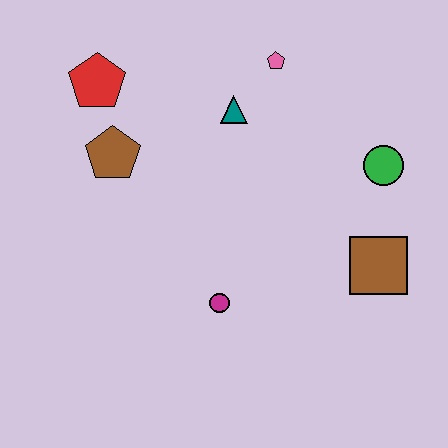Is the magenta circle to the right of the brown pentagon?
Yes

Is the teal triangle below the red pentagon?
Yes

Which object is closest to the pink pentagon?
The teal triangle is closest to the pink pentagon.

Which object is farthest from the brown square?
The red pentagon is farthest from the brown square.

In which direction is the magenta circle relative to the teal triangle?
The magenta circle is below the teal triangle.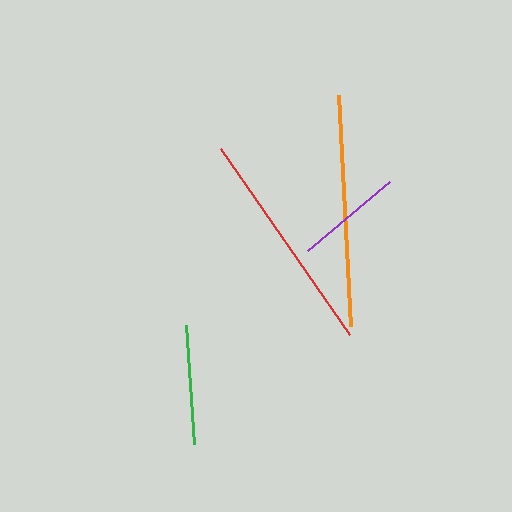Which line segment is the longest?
The orange line is the longest at approximately 231 pixels.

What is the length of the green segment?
The green segment is approximately 119 pixels long.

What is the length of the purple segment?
The purple segment is approximately 107 pixels long.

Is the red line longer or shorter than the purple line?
The red line is longer than the purple line.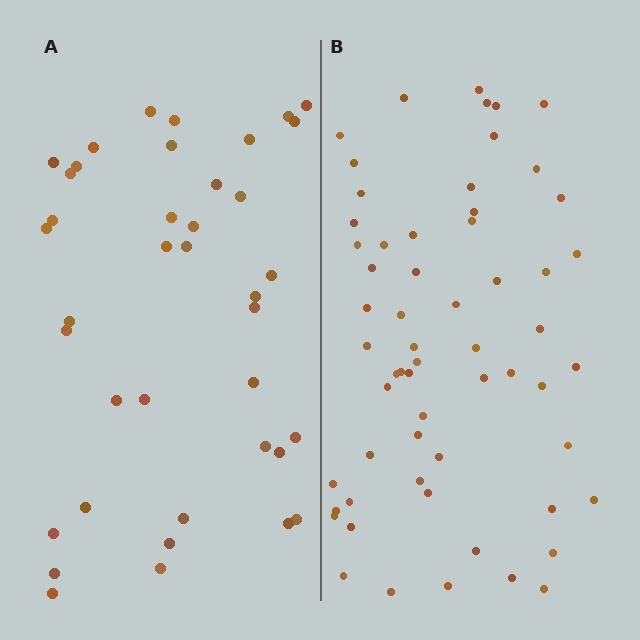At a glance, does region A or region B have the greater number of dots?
Region B (the right region) has more dots.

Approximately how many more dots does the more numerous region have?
Region B has approximately 20 more dots than region A.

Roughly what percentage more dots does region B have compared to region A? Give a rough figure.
About 55% more.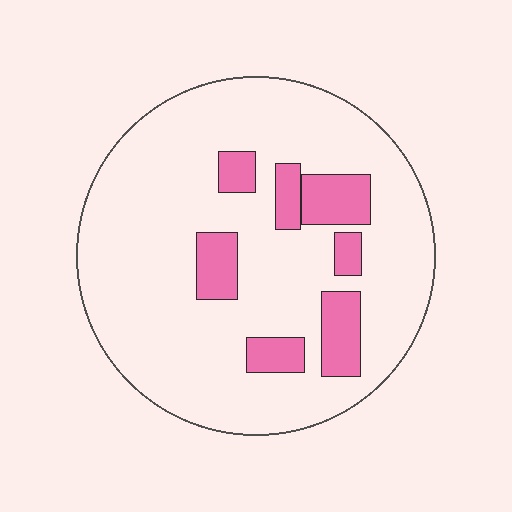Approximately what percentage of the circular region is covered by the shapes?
Approximately 15%.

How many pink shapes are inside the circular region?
7.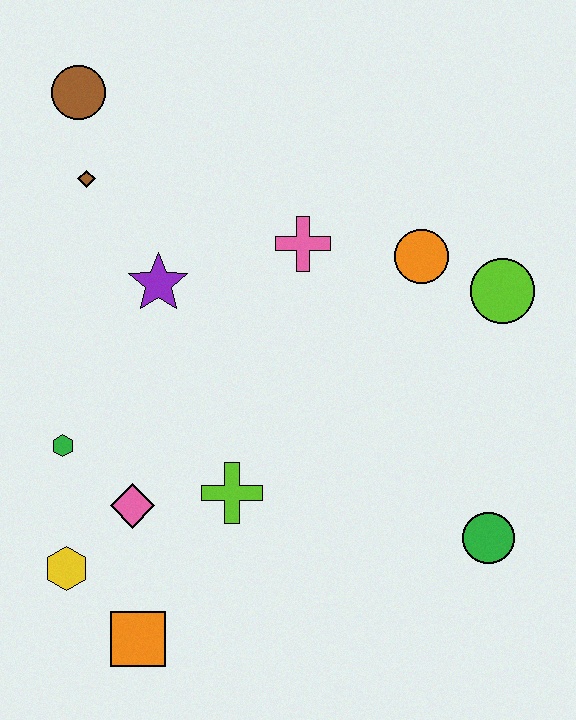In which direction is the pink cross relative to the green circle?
The pink cross is above the green circle.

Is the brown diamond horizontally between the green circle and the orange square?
No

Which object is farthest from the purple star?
The green circle is farthest from the purple star.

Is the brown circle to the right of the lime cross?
No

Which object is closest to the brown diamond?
The brown circle is closest to the brown diamond.